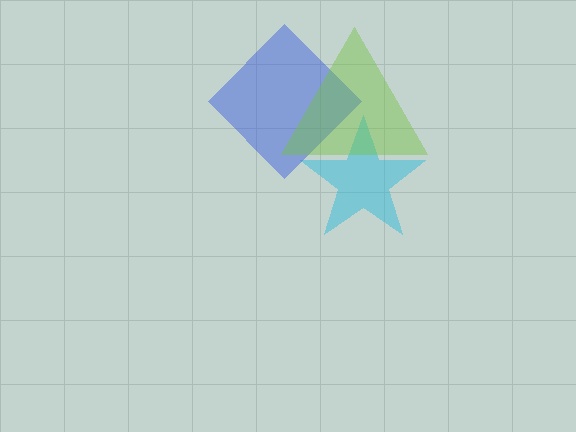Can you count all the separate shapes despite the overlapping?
Yes, there are 3 separate shapes.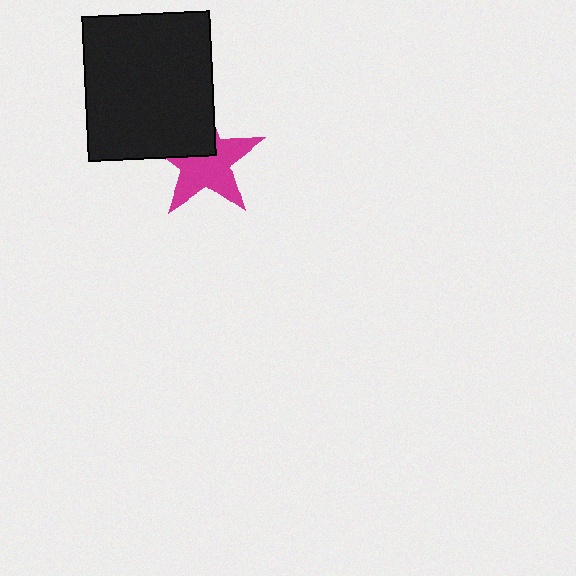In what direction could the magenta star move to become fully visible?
The magenta star could move toward the lower-right. That would shift it out from behind the black rectangle entirely.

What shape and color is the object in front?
The object in front is a black rectangle.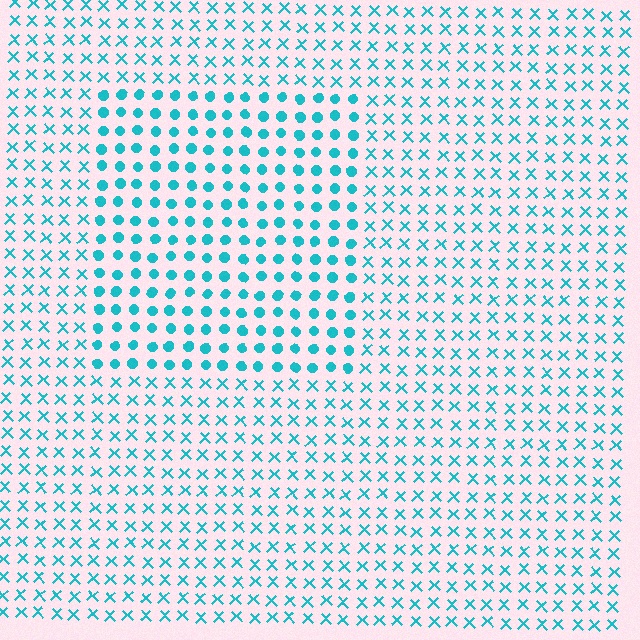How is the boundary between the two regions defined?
The boundary is defined by a change in element shape: circles inside vs. X marks outside. All elements share the same color and spacing.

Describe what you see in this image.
The image is filled with small cyan elements arranged in a uniform grid. A rectangle-shaped region contains circles, while the surrounding area contains X marks. The boundary is defined purely by the change in element shape.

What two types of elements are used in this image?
The image uses circles inside the rectangle region and X marks outside it.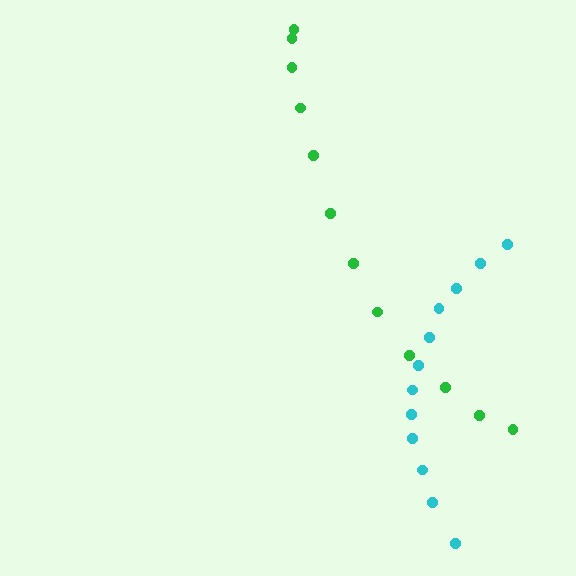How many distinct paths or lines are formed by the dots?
There are 2 distinct paths.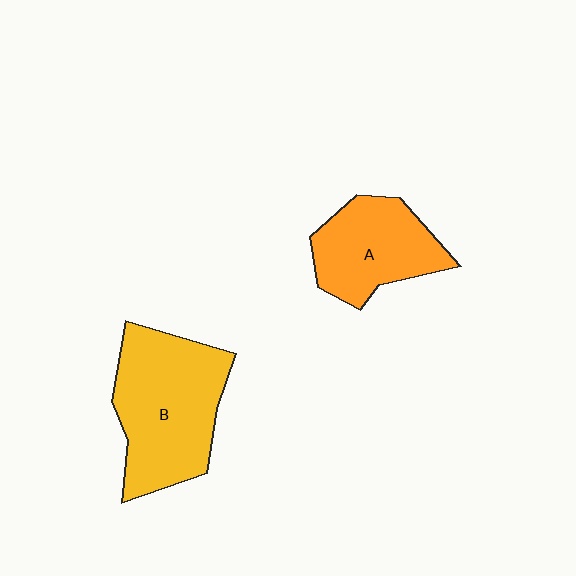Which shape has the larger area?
Shape B (yellow).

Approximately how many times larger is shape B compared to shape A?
Approximately 1.5 times.